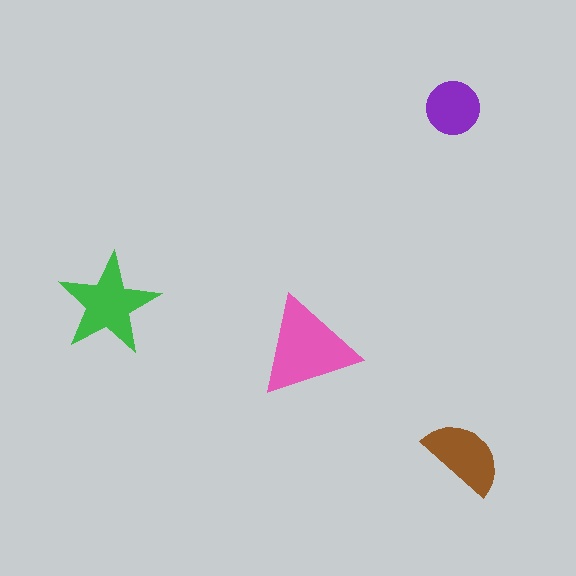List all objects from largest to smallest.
The pink triangle, the green star, the brown semicircle, the purple circle.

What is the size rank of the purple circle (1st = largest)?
4th.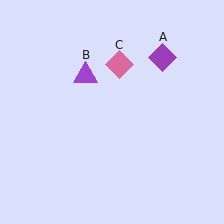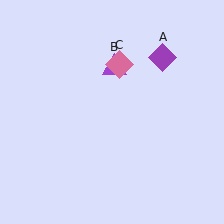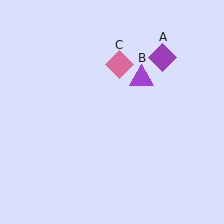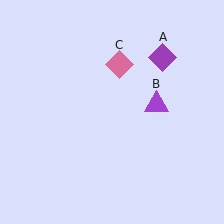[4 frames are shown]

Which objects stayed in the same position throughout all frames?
Purple diamond (object A) and pink diamond (object C) remained stationary.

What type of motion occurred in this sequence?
The purple triangle (object B) rotated clockwise around the center of the scene.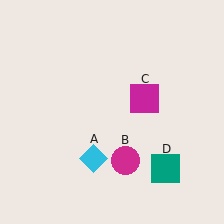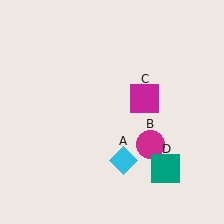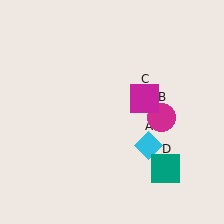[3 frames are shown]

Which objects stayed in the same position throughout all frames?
Magenta square (object C) and teal square (object D) remained stationary.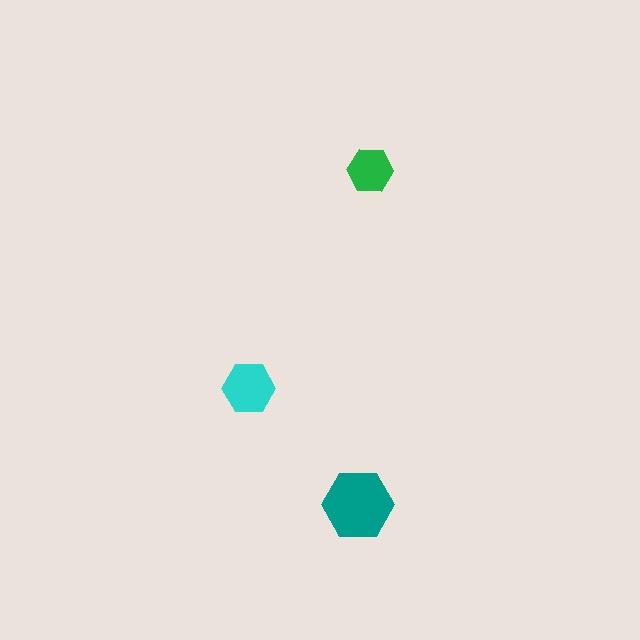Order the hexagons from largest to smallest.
the teal one, the cyan one, the green one.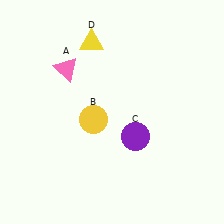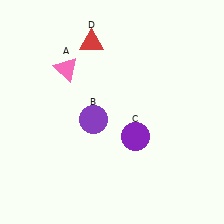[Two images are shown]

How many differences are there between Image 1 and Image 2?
There are 2 differences between the two images.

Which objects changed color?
B changed from yellow to purple. D changed from yellow to red.